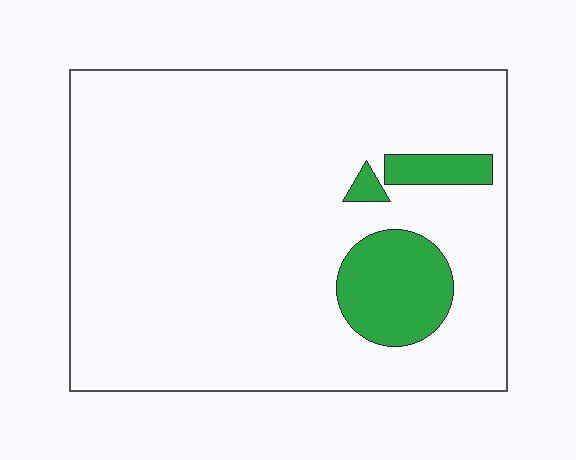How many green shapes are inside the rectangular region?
3.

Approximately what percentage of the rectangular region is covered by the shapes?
Approximately 10%.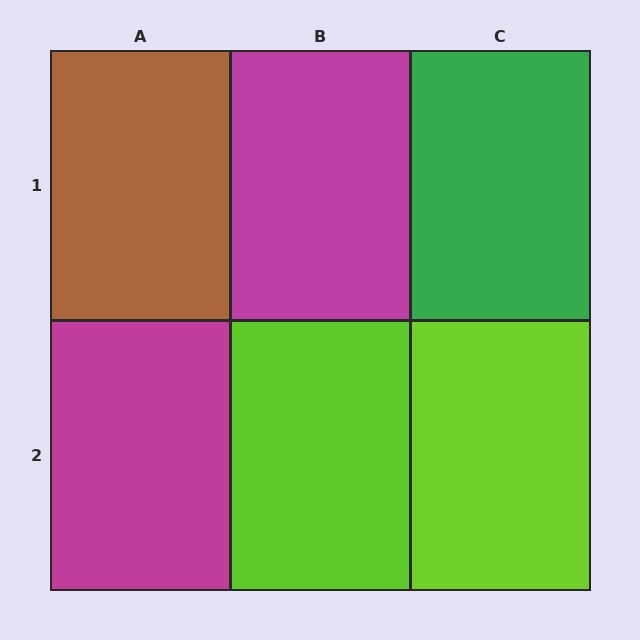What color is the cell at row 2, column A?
Magenta.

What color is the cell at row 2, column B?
Lime.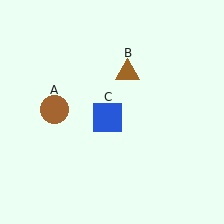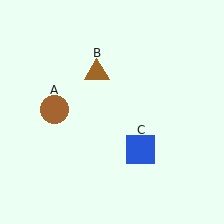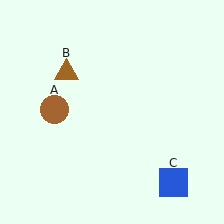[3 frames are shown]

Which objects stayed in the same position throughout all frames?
Brown circle (object A) remained stationary.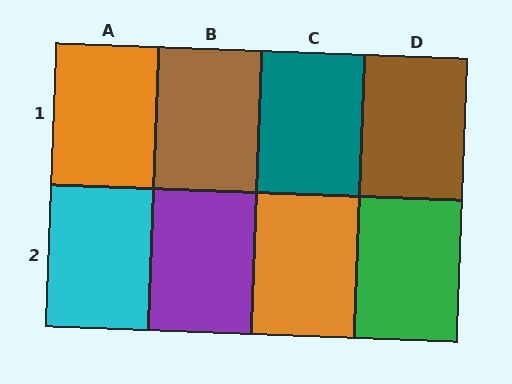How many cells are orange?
2 cells are orange.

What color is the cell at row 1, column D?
Brown.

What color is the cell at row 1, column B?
Brown.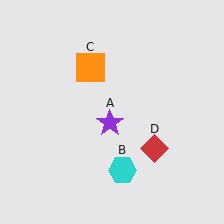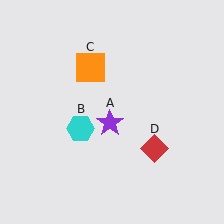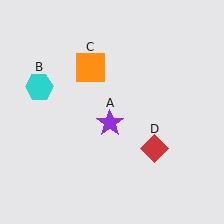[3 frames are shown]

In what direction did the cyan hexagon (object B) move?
The cyan hexagon (object B) moved up and to the left.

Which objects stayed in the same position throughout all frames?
Purple star (object A) and orange square (object C) and red diamond (object D) remained stationary.